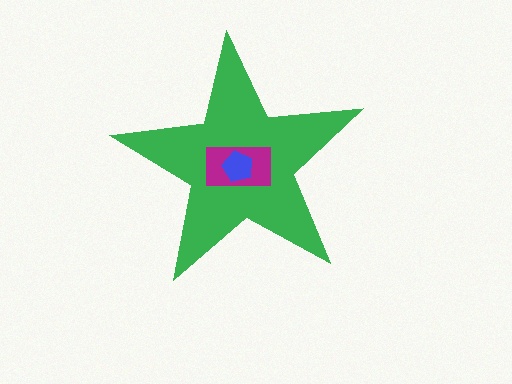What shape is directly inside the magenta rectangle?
The blue pentagon.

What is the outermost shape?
The green star.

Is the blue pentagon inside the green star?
Yes.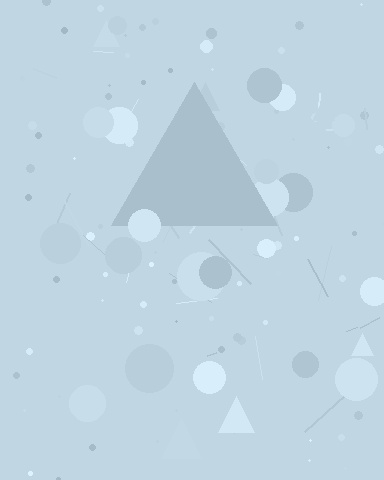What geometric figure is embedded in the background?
A triangle is embedded in the background.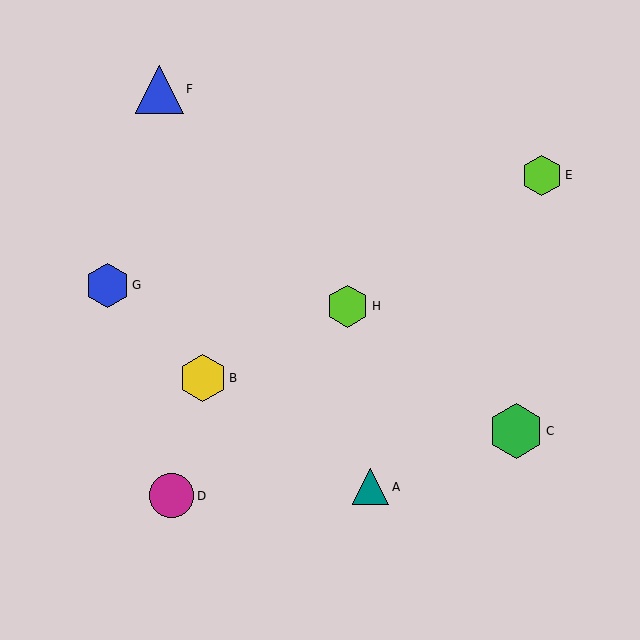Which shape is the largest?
The green hexagon (labeled C) is the largest.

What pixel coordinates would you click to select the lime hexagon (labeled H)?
Click at (348, 306) to select the lime hexagon H.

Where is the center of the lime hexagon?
The center of the lime hexagon is at (348, 306).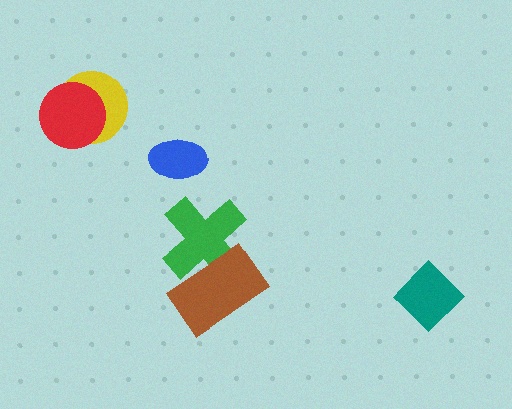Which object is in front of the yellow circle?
The red circle is in front of the yellow circle.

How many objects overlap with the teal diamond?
0 objects overlap with the teal diamond.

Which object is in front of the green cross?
The brown rectangle is in front of the green cross.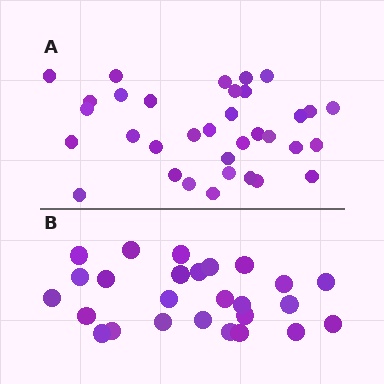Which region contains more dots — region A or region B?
Region A (the top region) has more dots.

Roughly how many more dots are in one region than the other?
Region A has roughly 8 or so more dots than region B.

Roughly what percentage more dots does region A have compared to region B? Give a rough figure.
About 30% more.